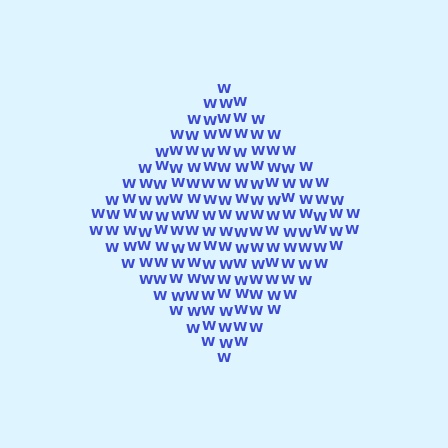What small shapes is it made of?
It is made of small letter W's.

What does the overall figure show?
The overall figure shows a diamond.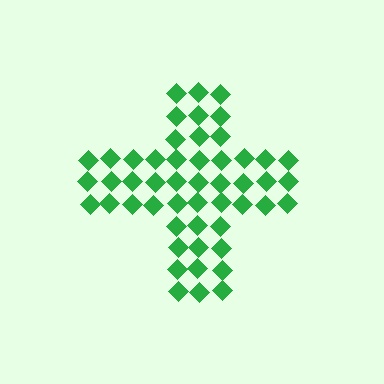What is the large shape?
The large shape is a cross.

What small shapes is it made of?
It is made of small diamonds.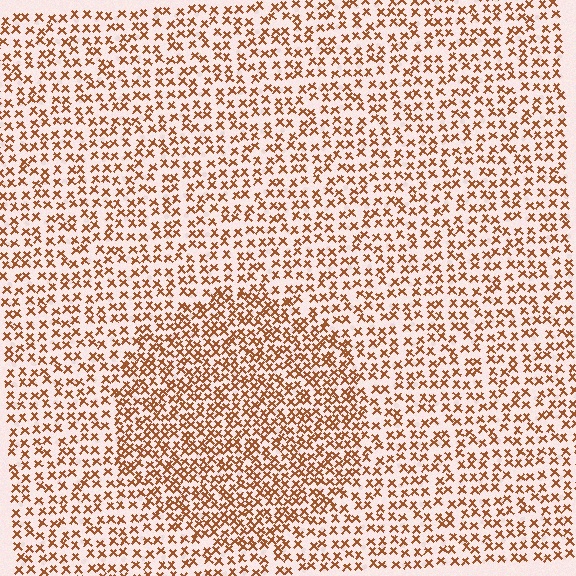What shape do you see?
I see a circle.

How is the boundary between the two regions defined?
The boundary is defined by a change in element density (approximately 1.7x ratio). All elements are the same color, size, and shape.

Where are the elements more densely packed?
The elements are more densely packed inside the circle boundary.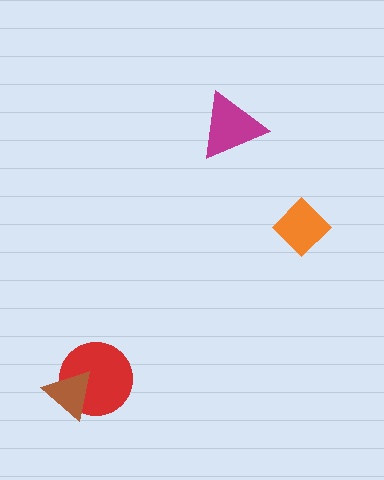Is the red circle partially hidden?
Yes, it is partially covered by another shape.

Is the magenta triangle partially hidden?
No, no other shape covers it.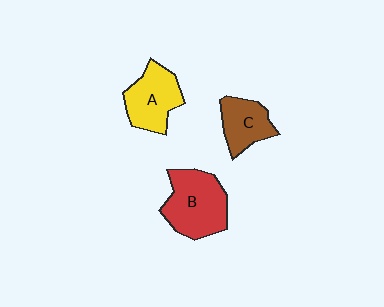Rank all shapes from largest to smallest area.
From largest to smallest: B (red), A (yellow), C (brown).